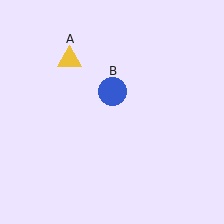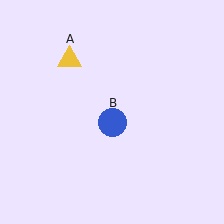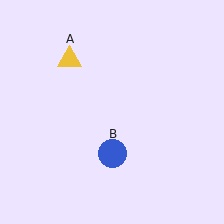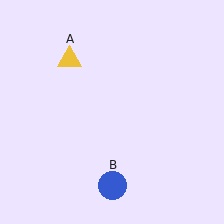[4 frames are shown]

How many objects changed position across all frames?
1 object changed position: blue circle (object B).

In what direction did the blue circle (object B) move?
The blue circle (object B) moved down.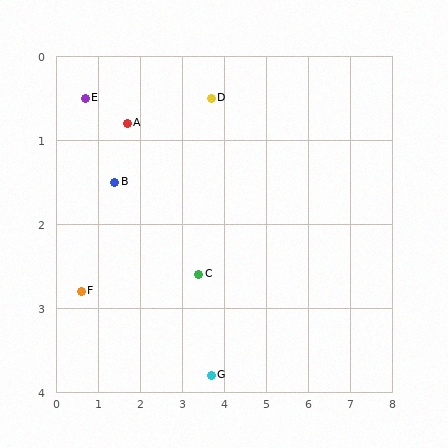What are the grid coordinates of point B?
Point B is at approximately (1.4, 1.5).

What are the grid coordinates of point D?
Point D is at approximately (3.7, 0.5).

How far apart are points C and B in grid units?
Points C and B are about 2.3 grid units apart.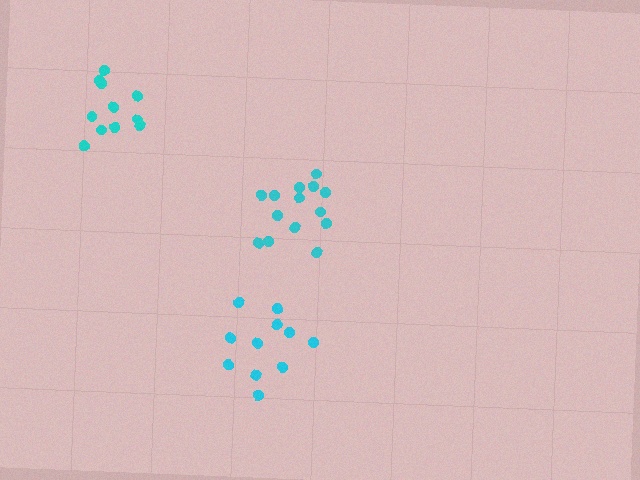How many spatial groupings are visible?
There are 3 spatial groupings.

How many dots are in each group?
Group 1: 11 dots, Group 2: 14 dots, Group 3: 11 dots (36 total).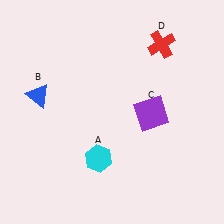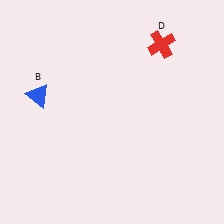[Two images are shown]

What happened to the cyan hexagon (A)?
The cyan hexagon (A) was removed in Image 2. It was in the bottom-left area of Image 1.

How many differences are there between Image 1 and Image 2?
There are 2 differences between the two images.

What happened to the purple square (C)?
The purple square (C) was removed in Image 2. It was in the bottom-right area of Image 1.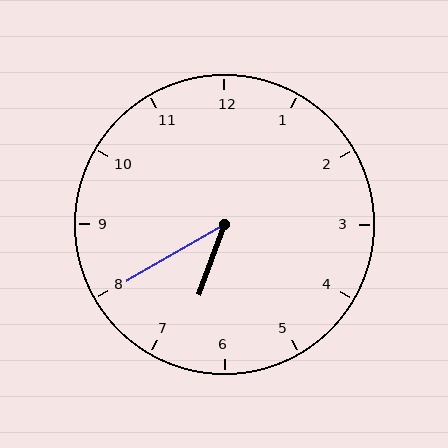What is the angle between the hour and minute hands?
Approximately 40 degrees.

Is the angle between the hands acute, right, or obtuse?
It is acute.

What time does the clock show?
6:40.